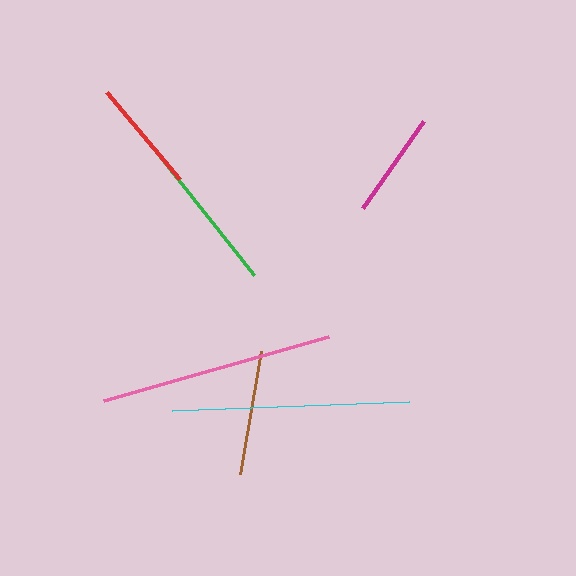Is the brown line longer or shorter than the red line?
The brown line is longer than the red line.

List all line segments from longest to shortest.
From longest to shortest: cyan, pink, green, brown, red, magenta.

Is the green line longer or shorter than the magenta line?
The green line is longer than the magenta line.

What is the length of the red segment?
The red segment is approximately 115 pixels long.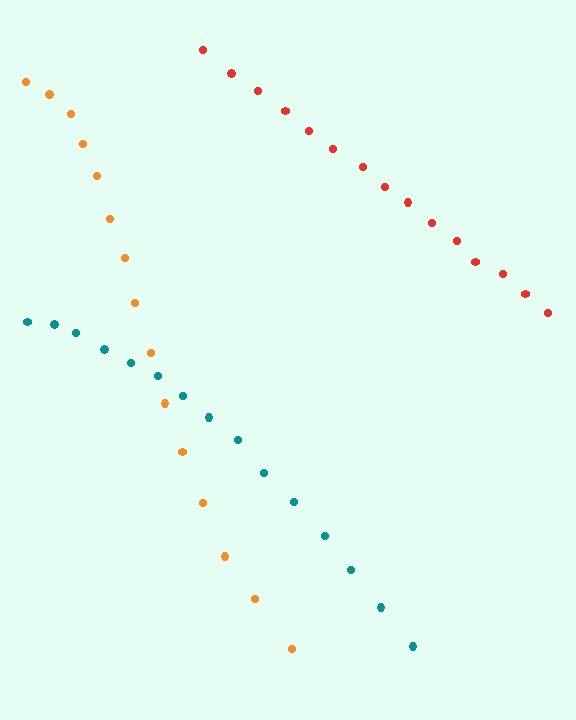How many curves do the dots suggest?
There are 3 distinct paths.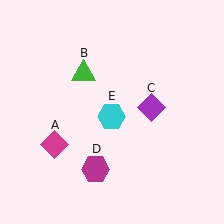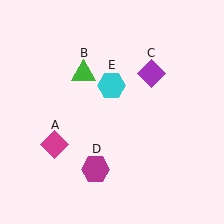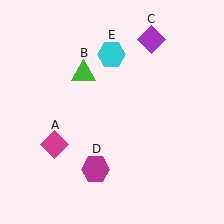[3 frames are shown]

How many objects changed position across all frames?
2 objects changed position: purple diamond (object C), cyan hexagon (object E).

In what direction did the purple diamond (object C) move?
The purple diamond (object C) moved up.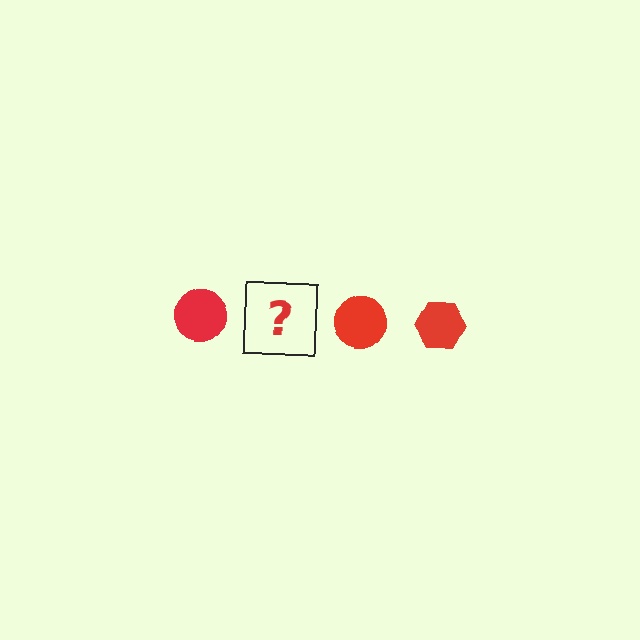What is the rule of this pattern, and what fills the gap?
The rule is that the pattern cycles through circle, hexagon shapes in red. The gap should be filled with a red hexagon.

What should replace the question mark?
The question mark should be replaced with a red hexagon.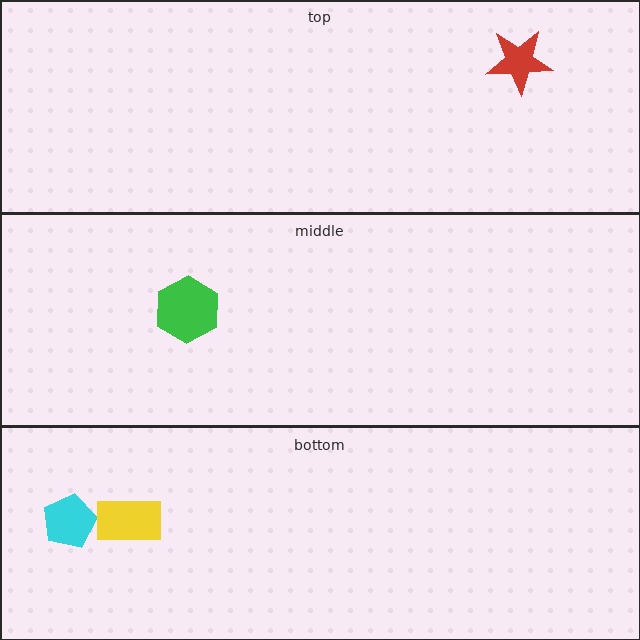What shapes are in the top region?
The red star.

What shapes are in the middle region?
The green hexagon.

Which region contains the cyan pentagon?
The bottom region.